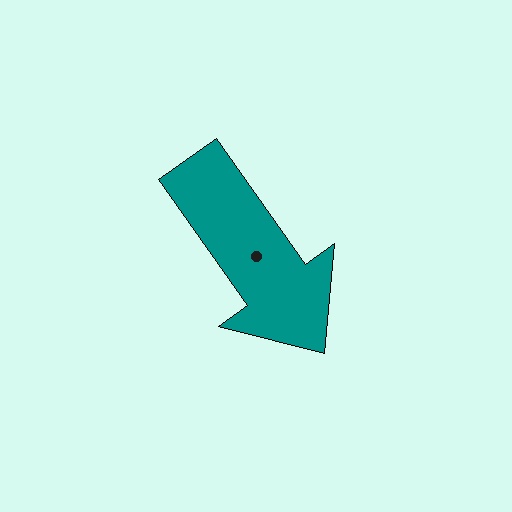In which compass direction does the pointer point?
Southeast.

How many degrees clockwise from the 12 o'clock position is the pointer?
Approximately 145 degrees.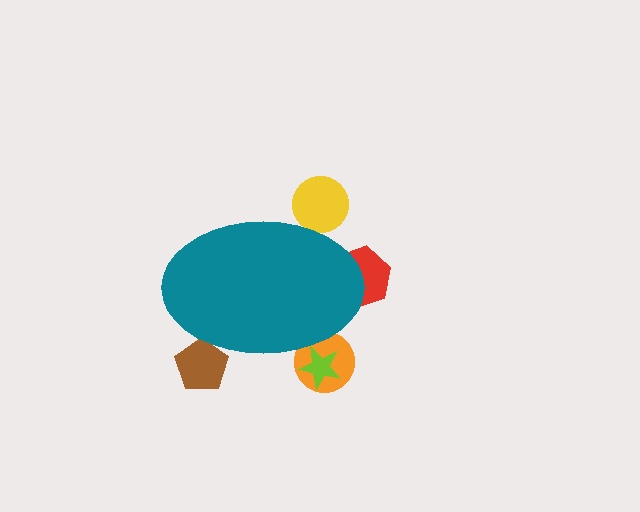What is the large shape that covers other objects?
A teal ellipse.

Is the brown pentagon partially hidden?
Yes, the brown pentagon is partially hidden behind the teal ellipse.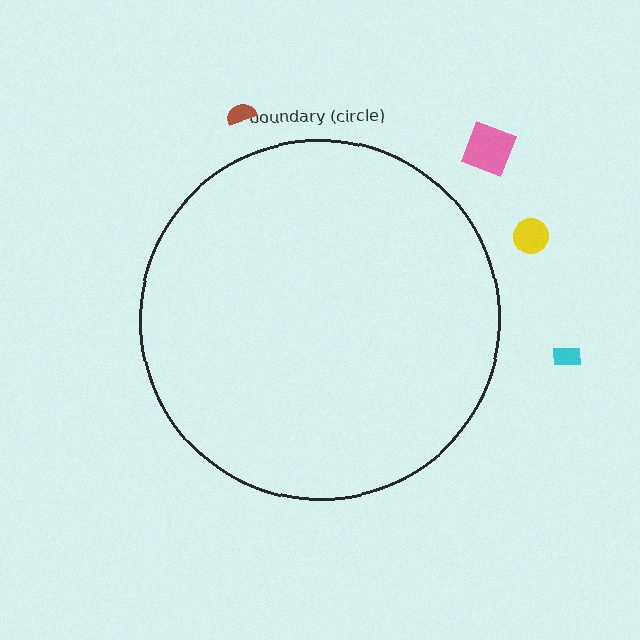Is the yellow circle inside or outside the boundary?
Outside.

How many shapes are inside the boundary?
0 inside, 4 outside.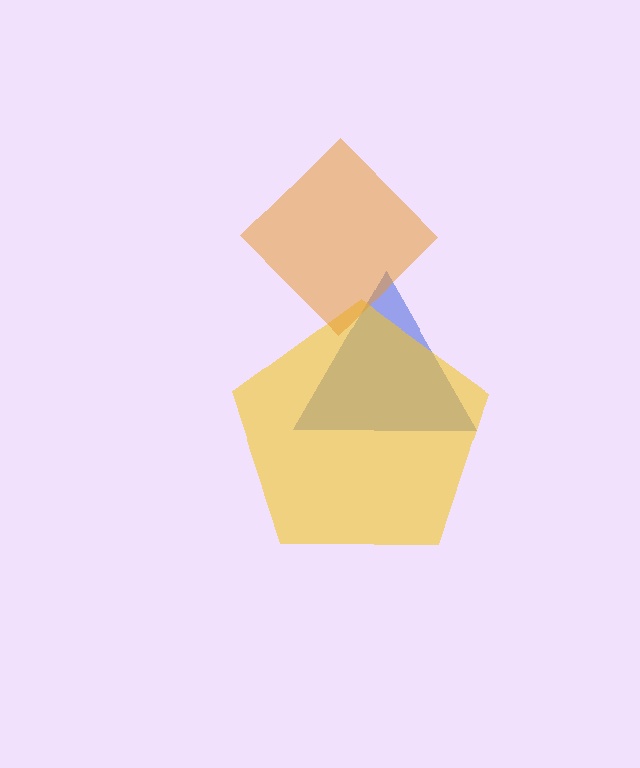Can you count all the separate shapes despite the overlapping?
Yes, there are 3 separate shapes.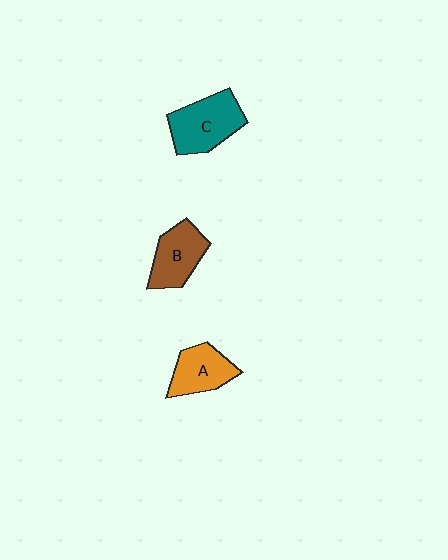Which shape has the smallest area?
Shape A (orange).